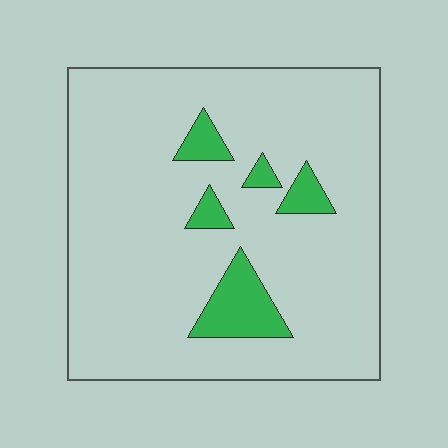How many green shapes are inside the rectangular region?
5.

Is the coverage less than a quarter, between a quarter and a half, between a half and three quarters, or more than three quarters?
Less than a quarter.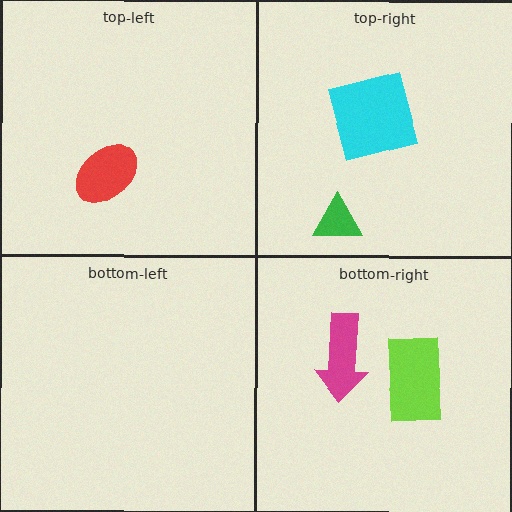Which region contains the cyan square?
The top-right region.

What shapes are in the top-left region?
The red ellipse.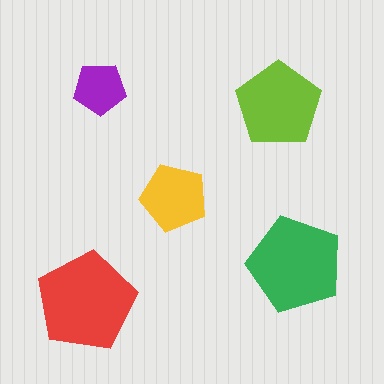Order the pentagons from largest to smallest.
the red one, the green one, the lime one, the yellow one, the purple one.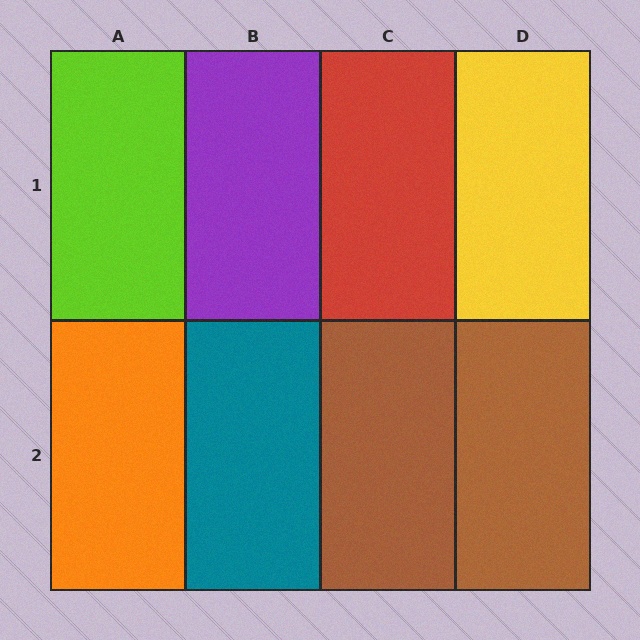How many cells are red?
1 cell is red.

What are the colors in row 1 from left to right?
Lime, purple, red, yellow.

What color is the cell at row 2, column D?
Brown.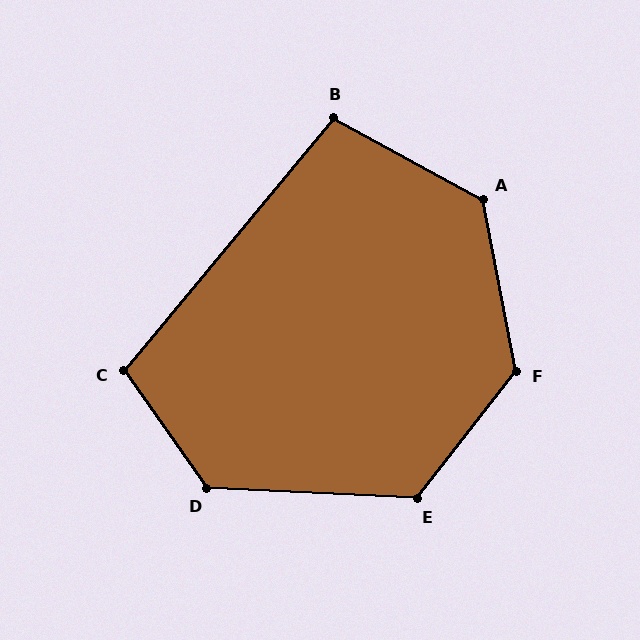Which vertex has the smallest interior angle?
B, at approximately 101 degrees.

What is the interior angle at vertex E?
Approximately 125 degrees (obtuse).